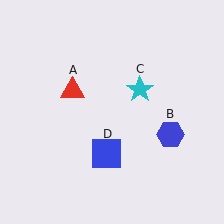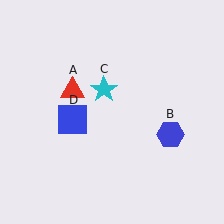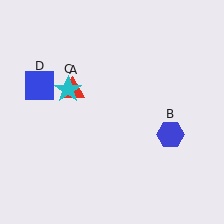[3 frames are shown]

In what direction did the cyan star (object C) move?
The cyan star (object C) moved left.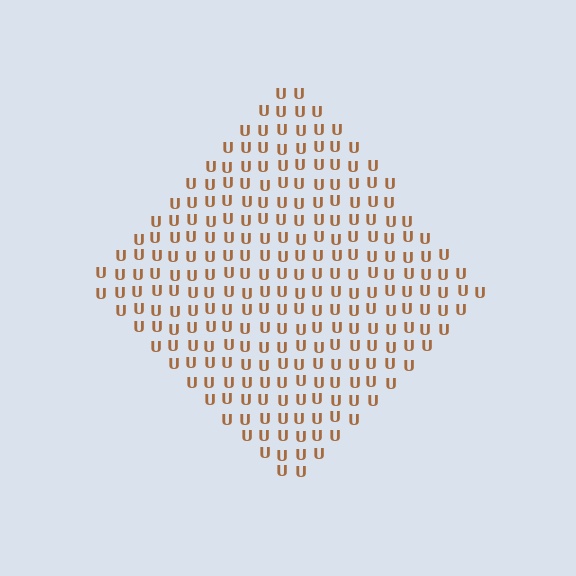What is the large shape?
The large shape is a diamond.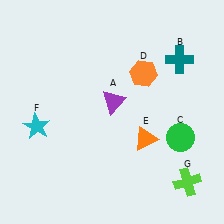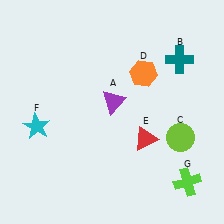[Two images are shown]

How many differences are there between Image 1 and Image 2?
There are 2 differences between the two images.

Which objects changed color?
C changed from green to lime. E changed from orange to red.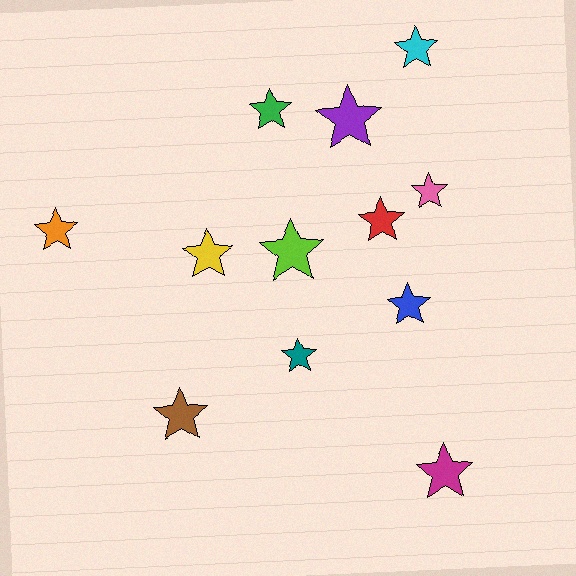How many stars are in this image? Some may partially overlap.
There are 12 stars.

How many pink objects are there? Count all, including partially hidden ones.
There is 1 pink object.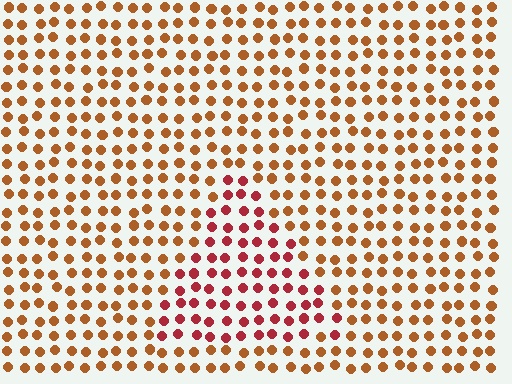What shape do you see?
I see a triangle.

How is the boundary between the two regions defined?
The boundary is defined purely by a slight shift in hue (about 34 degrees). Spacing, size, and orientation are identical on both sides.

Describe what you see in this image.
The image is filled with small brown elements in a uniform arrangement. A triangle-shaped region is visible where the elements are tinted to a slightly different hue, forming a subtle color boundary.